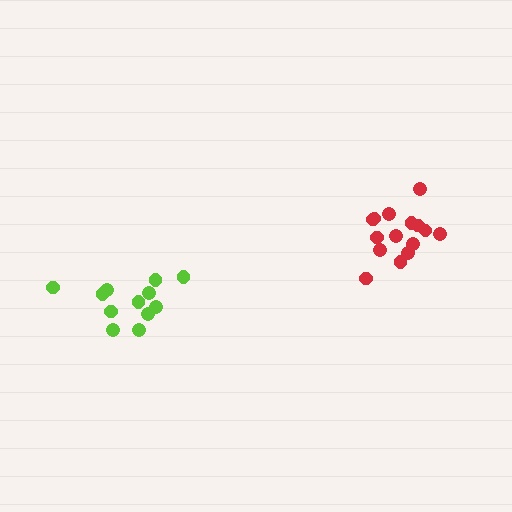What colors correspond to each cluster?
The clusters are colored: red, lime.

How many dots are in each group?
Group 1: 15 dots, Group 2: 12 dots (27 total).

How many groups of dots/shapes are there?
There are 2 groups.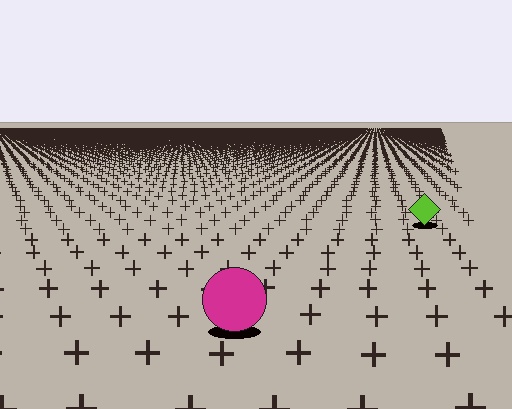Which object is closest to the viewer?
The magenta circle is closest. The texture marks near it are larger and more spread out.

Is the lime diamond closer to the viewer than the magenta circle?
No. The magenta circle is closer — you can tell from the texture gradient: the ground texture is coarser near it.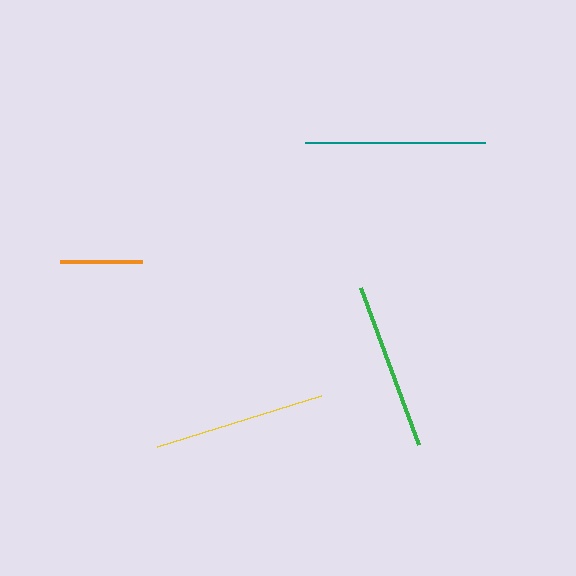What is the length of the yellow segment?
The yellow segment is approximately 171 pixels long.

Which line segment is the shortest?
The orange line is the shortest at approximately 82 pixels.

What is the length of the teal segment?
The teal segment is approximately 180 pixels long.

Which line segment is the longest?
The teal line is the longest at approximately 180 pixels.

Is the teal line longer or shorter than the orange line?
The teal line is longer than the orange line.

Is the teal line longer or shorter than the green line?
The teal line is longer than the green line.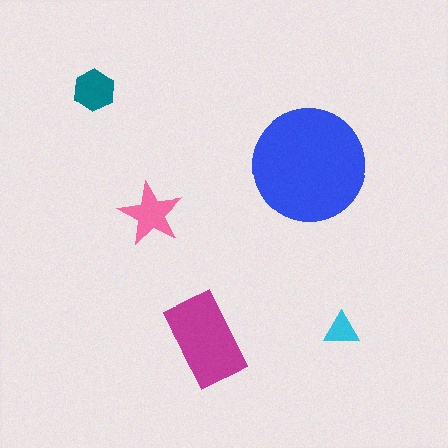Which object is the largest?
The blue circle.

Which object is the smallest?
The cyan triangle.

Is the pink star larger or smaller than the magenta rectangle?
Smaller.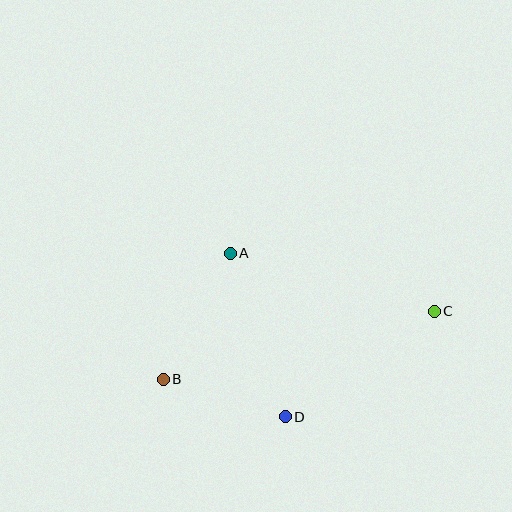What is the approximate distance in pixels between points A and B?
The distance between A and B is approximately 143 pixels.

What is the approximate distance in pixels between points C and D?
The distance between C and D is approximately 183 pixels.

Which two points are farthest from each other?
Points B and C are farthest from each other.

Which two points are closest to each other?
Points B and D are closest to each other.